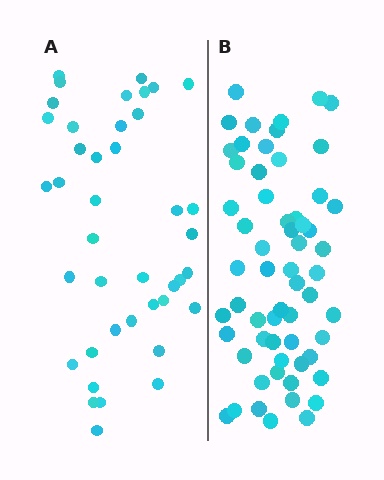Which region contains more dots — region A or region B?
Region B (the right region) has more dots.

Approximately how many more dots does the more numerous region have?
Region B has approximately 20 more dots than region A.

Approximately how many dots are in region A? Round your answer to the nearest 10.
About 40 dots. (The exact count is 41, which rounds to 40.)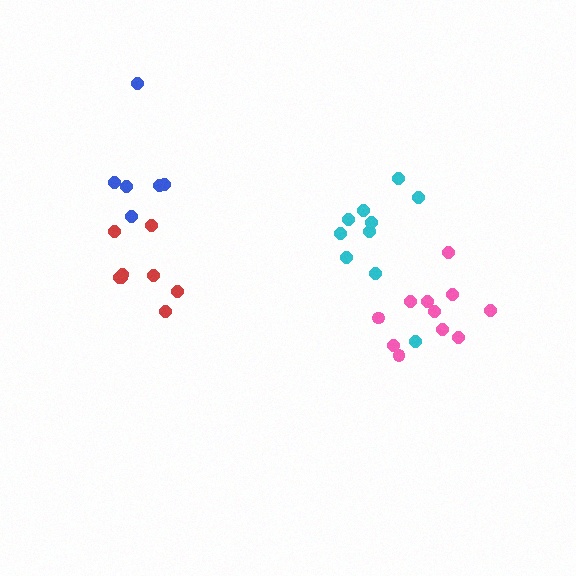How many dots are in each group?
Group 1: 6 dots, Group 2: 8 dots, Group 3: 10 dots, Group 4: 11 dots (35 total).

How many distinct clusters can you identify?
There are 4 distinct clusters.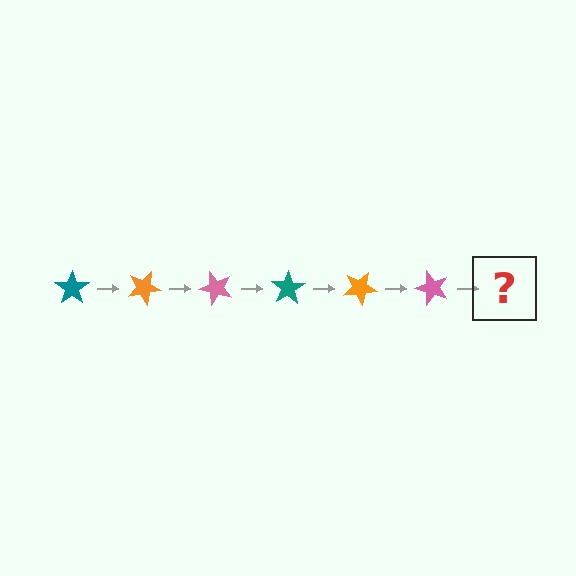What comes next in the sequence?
The next element should be a teal star, rotated 150 degrees from the start.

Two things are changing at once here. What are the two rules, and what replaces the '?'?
The two rules are that it rotates 25 degrees each step and the color cycles through teal, orange, and pink. The '?' should be a teal star, rotated 150 degrees from the start.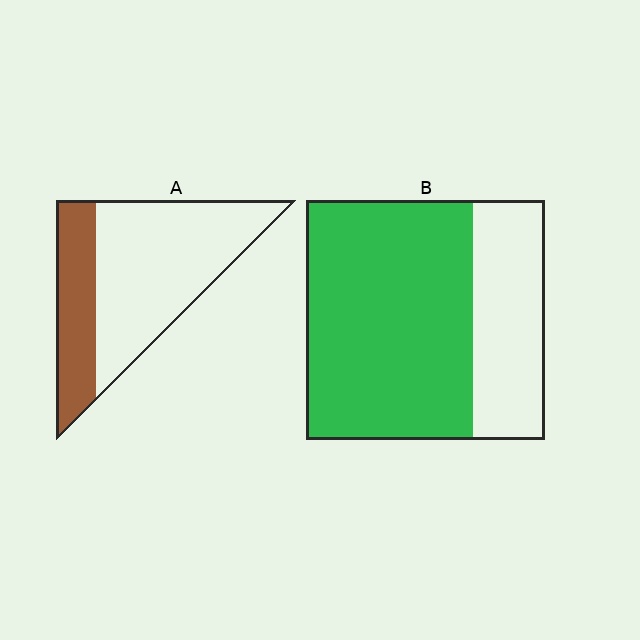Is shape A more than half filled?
No.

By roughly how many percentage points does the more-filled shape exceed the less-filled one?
By roughly 40 percentage points (B over A).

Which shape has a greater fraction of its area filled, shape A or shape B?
Shape B.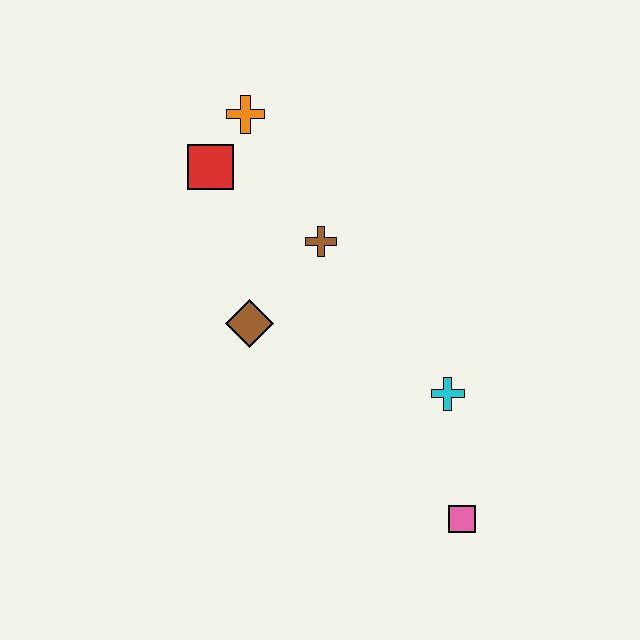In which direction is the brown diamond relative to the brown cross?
The brown diamond is below the brown cross.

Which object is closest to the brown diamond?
The brown cross is closest to the brown diamond.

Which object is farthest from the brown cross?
The pink square is farthest from the brown cross.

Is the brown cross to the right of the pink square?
No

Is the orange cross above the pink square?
Yes